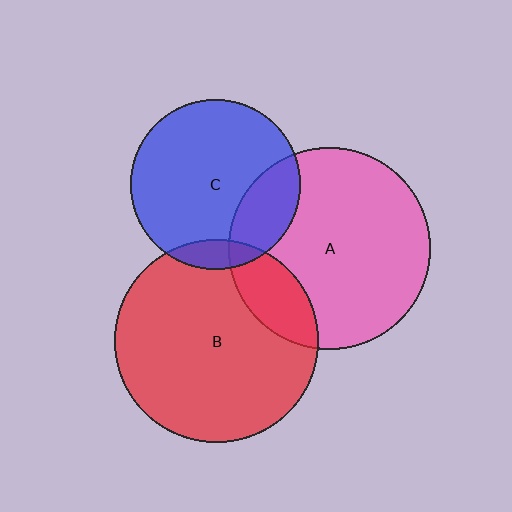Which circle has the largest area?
Circle B (red).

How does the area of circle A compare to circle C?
Approximately 1.4 times.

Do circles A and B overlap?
Yes.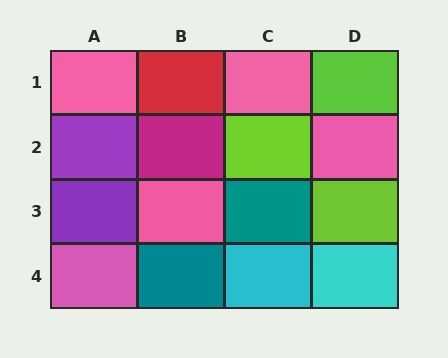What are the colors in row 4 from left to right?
Pink, teal, cyan, cyan.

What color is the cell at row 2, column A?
Purple.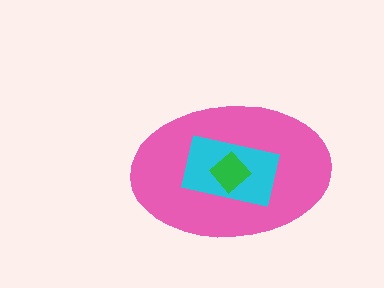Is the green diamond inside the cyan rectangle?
Yes.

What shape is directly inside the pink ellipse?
The cyan rectangle.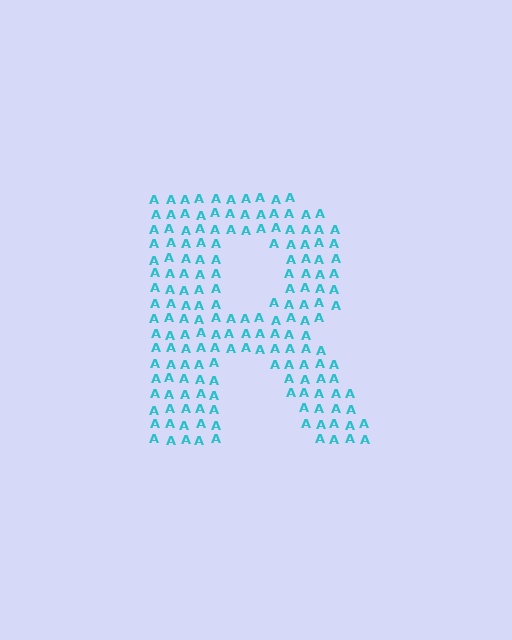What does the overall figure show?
The overall figure shows the letter R.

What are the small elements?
The small elements are letter A's.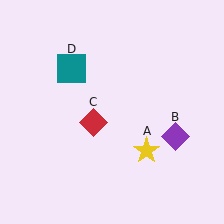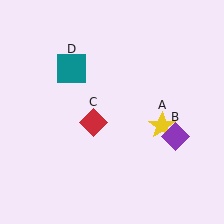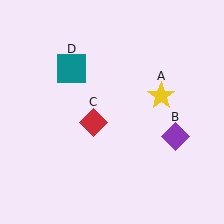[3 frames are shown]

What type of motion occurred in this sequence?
The yellow star (object A) rotated counterclockwise around the center of the scene.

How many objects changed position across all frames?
1 object changed position: yellow star (object A).